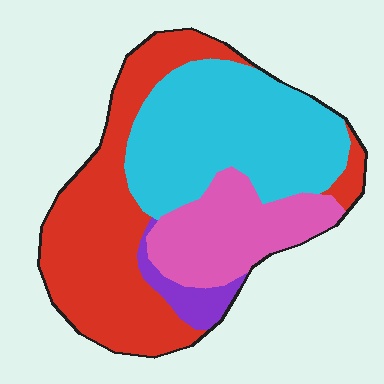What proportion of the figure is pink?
Pink takes up about one fifth (1/5) of the figure.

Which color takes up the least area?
Purple, at roughly 5%.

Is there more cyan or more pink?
Cyan.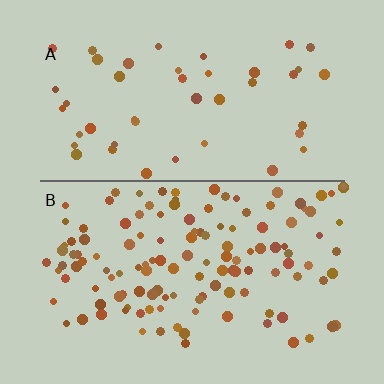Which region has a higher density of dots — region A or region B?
B (the bottom).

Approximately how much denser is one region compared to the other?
Approximately 2.9× — region B over region A.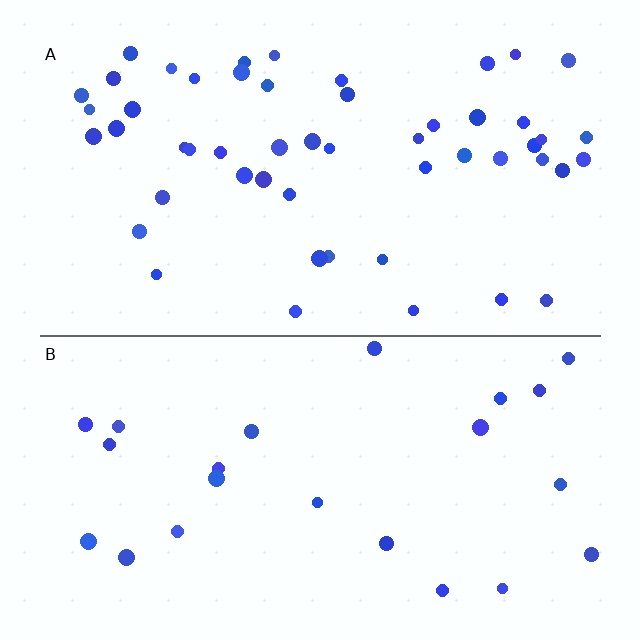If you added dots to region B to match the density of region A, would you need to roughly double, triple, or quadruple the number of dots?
Approximately double.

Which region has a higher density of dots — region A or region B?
A (the top).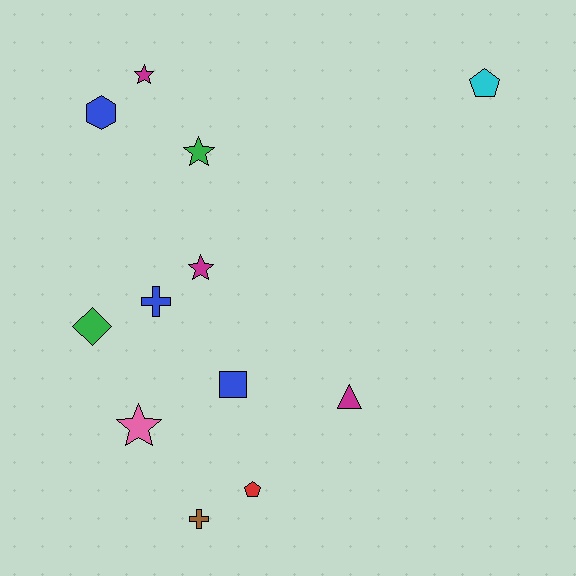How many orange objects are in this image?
There are no orange objects.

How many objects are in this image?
There are 12 objects.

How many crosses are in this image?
There are 2 crosses.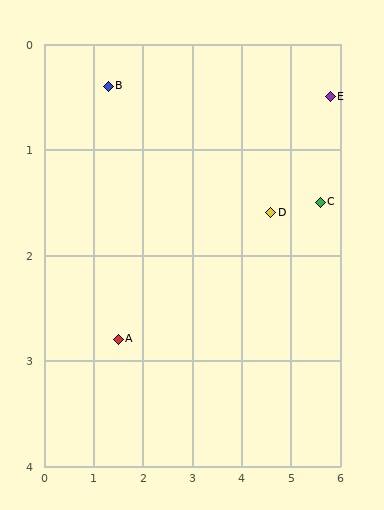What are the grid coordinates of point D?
Point D is at approximately (4.6, 1.6).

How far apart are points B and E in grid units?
Points B and E are about 4.5 grid units apart.